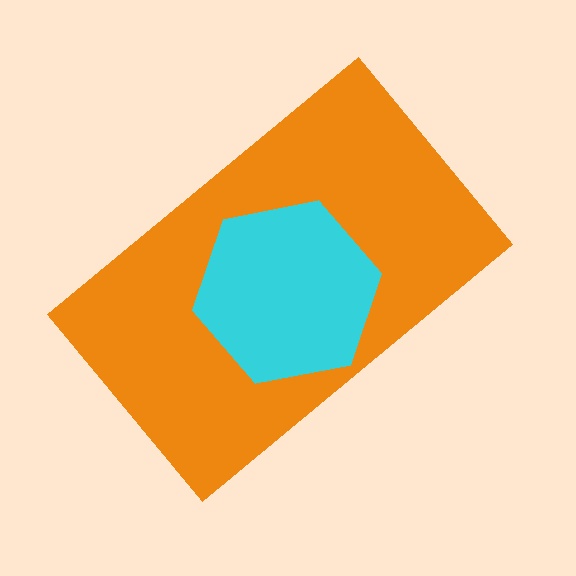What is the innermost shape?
The cyan hexagon.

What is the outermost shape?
The orange rectangle.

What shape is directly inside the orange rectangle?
The cyan hexagon.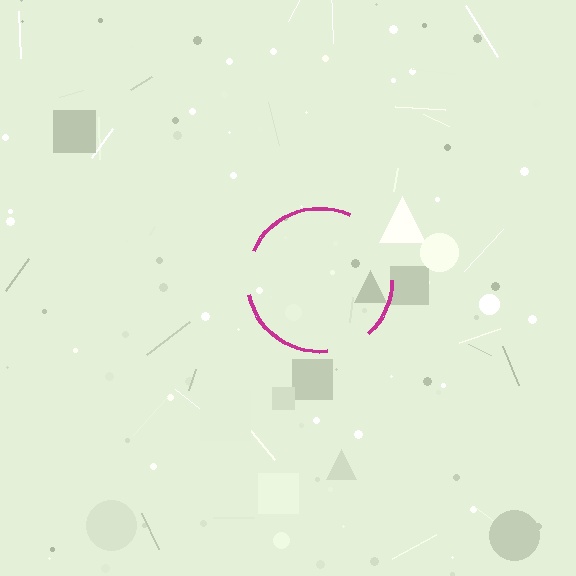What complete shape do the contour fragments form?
The contour fragments form a circle.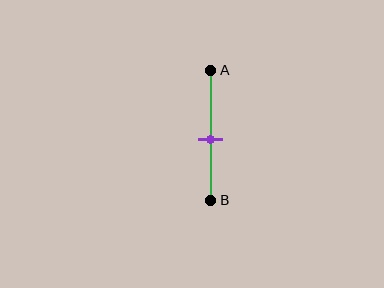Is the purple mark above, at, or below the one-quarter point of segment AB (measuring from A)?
The purple mark is below the one-quarter point of segment AB.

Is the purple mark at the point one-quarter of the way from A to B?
No, the mark is at about 55% from A, not at the 25% one-quarter point.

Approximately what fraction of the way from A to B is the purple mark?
The purple mark is approximately 55% of the way from A to B.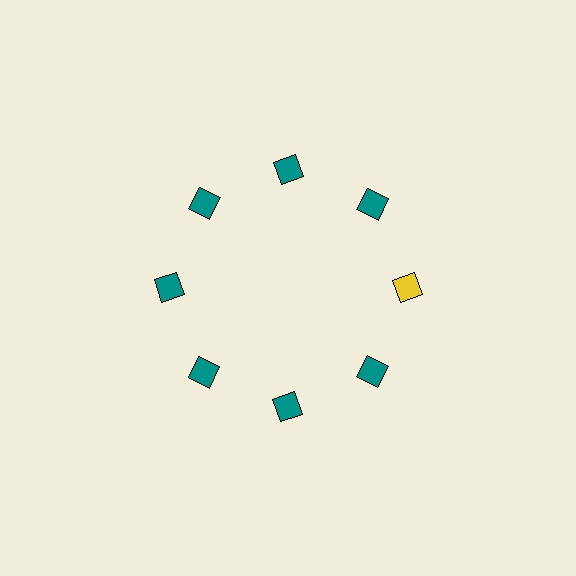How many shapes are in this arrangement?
There are 8 shapes arranged in a ring pattern.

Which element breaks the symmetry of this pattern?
The yellow diamond at roughly the 3 o'clock position breaks the symmetry. All other shapes are teal diamonds.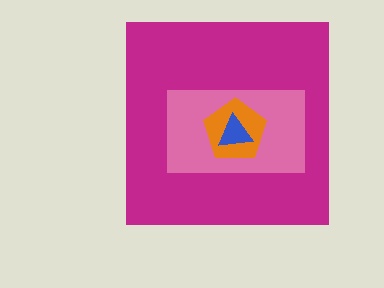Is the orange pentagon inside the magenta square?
Yes.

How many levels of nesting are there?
4.